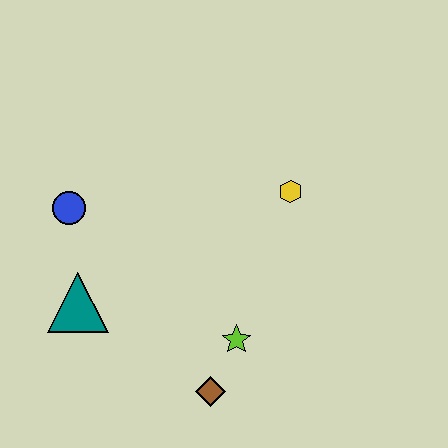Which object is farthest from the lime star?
The blue circle is farthest from the lime star.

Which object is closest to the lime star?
The brown diamond is closest to the lime star.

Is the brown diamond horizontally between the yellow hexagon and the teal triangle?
Yes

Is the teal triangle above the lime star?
Yes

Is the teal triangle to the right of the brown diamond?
No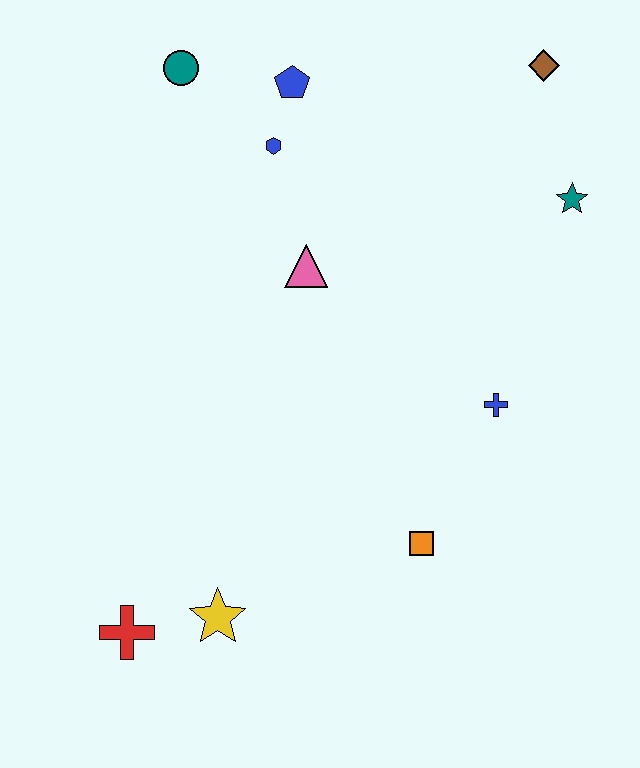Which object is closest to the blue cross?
The orange square is closest to the blue cross.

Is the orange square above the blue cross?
No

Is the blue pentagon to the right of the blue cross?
No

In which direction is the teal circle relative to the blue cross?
The teal circle is above the blue cross.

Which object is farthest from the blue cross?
The teal circle is farthest from the blue cross.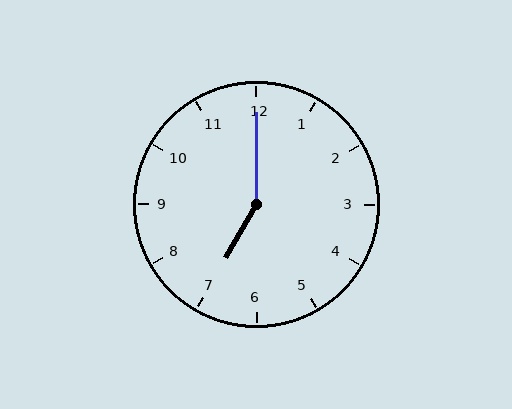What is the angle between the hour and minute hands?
Approximately 150 degrees.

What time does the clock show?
7:00.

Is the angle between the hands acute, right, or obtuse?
It is obtuse.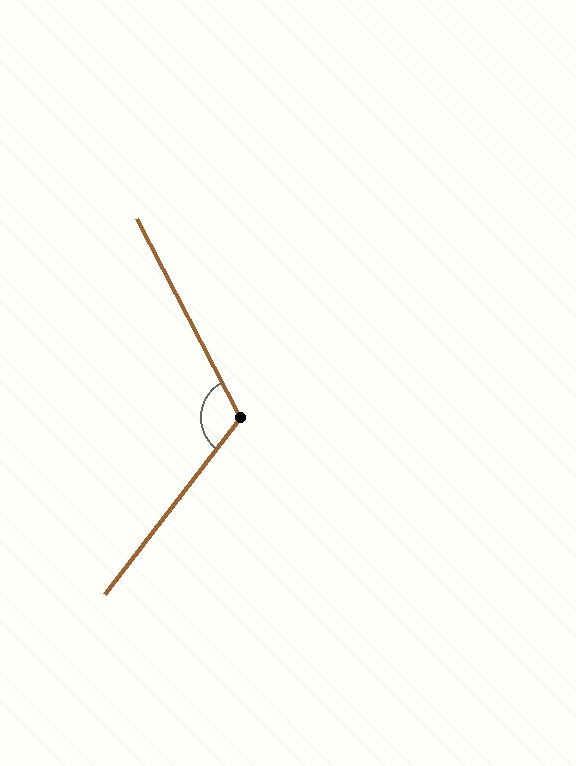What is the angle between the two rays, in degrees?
Approximately 115 degrees.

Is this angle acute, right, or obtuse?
It is obtuse.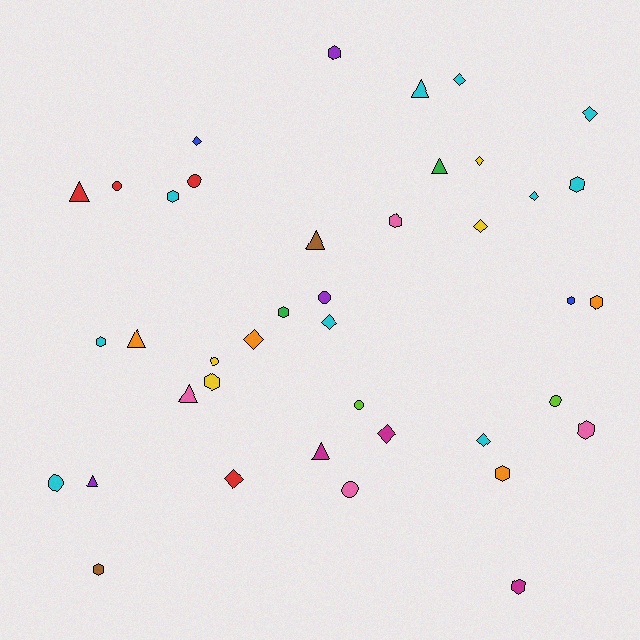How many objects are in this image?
There are 40 objects.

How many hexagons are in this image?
There are 13 hexagons.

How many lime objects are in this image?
There are 2 lime objects.